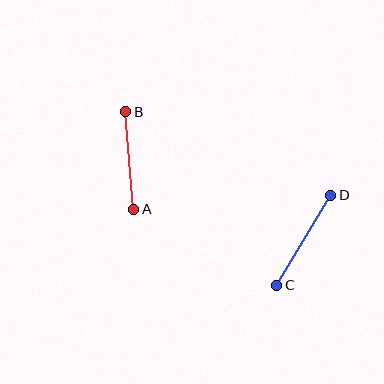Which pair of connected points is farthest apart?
Points C and D are farthest apart.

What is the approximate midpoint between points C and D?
The midpoint is at approximately (304, 240) pixels.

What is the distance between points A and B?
The distance is approximately 98 pixels.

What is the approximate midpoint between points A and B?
The midpoint is at approximately (130, 161) pixels.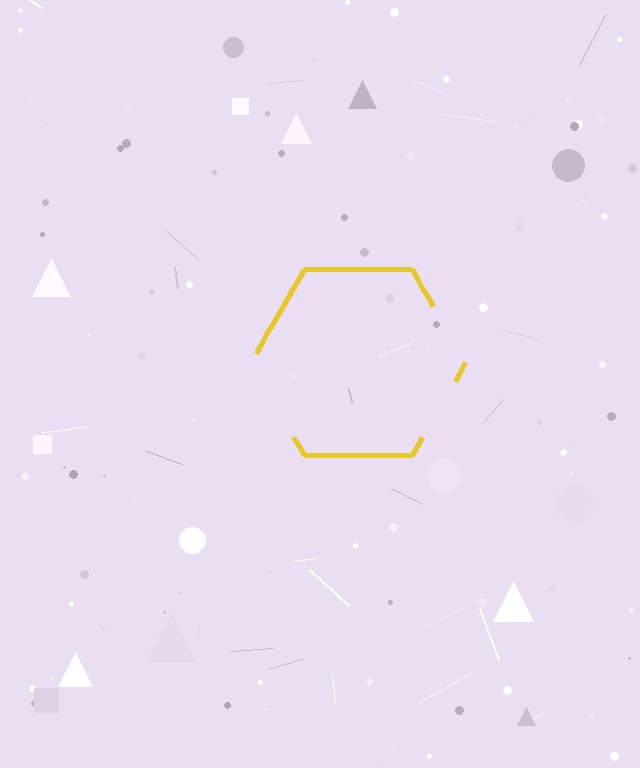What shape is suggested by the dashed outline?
The dashed outline suggests a hexagon.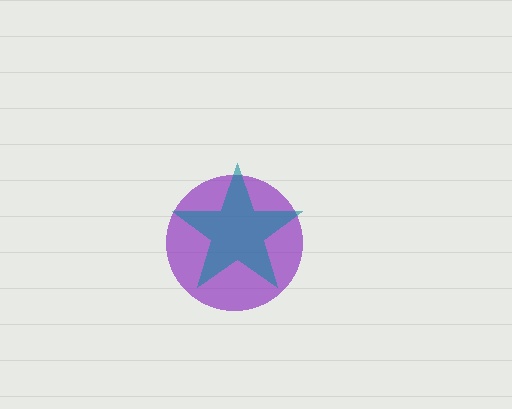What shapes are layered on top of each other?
The layered shapes are: a purple circle, a teal star.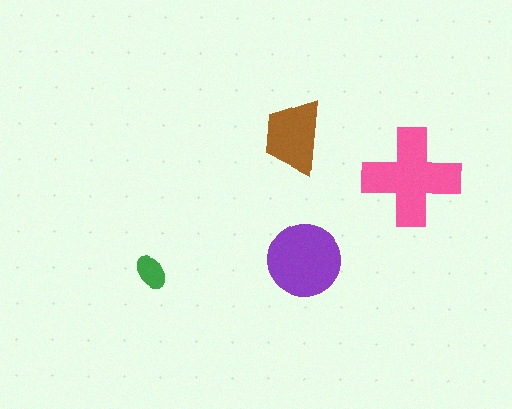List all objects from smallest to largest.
The green ellipse, the brown trapezoid, the purple circle, the pink cross.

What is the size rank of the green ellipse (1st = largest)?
4th.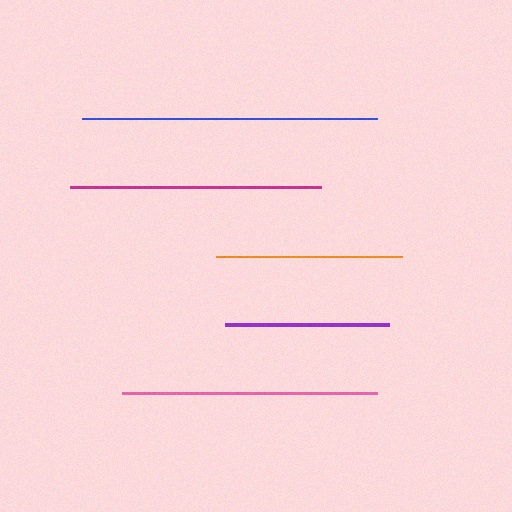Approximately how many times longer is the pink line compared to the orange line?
The pink line is approximately 1.4 times the length of the orange line.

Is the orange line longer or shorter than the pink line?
The pink line is longer than the orange line.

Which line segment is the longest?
The blue line is the longest at approximately 295 pixels.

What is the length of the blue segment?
The blue segment is approximately 295 pixels long.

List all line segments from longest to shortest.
From longest to shortest: blue, pink, magenta, orange, purple.